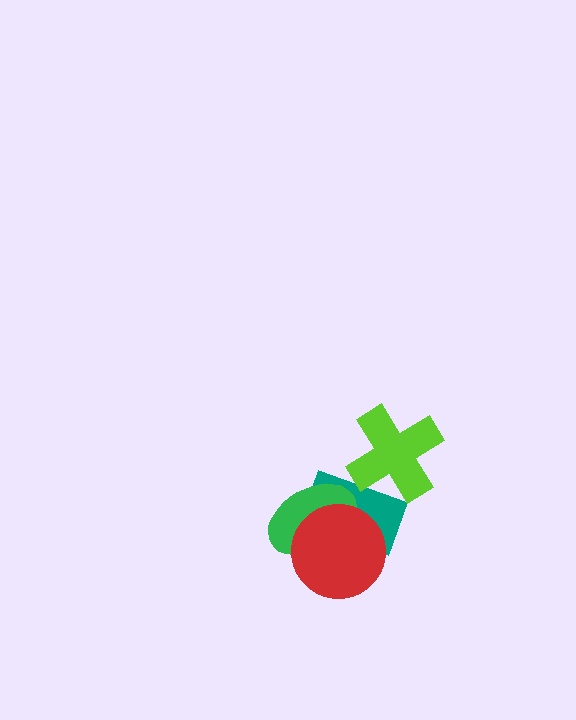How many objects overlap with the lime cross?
1 object overlaps with the lime cross.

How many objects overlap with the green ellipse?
2 objects overlap with the green ellipse.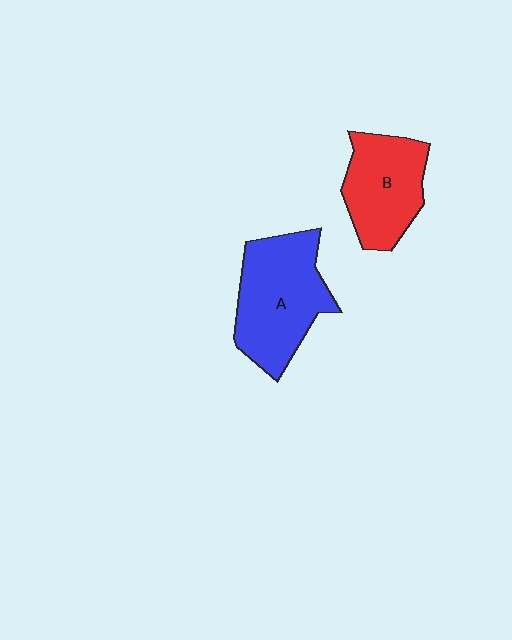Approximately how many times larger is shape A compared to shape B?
Approximately 1.3 times.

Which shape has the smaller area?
Shape B (red).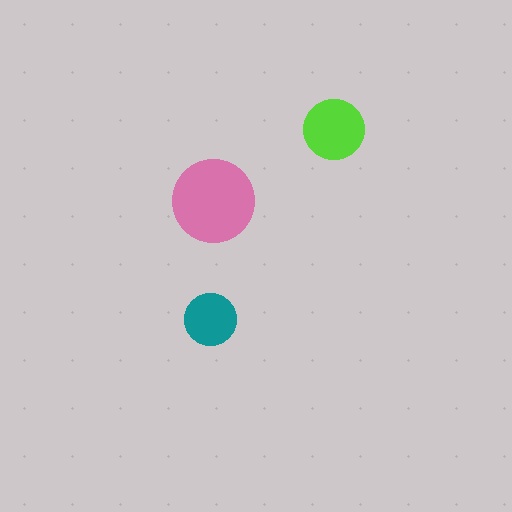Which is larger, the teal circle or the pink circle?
The pink one.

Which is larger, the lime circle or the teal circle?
The lime one.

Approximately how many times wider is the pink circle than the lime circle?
About 1.5 times wider.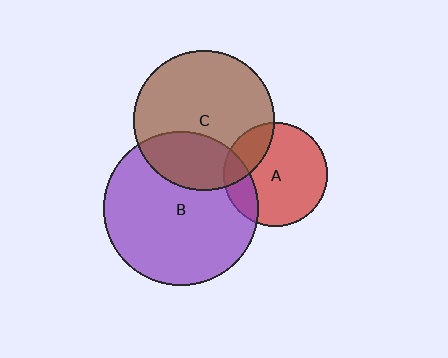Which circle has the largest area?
Circle B (purple).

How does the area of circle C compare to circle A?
Approximately 1.8 times.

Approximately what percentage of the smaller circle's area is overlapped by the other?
Approximately 30%.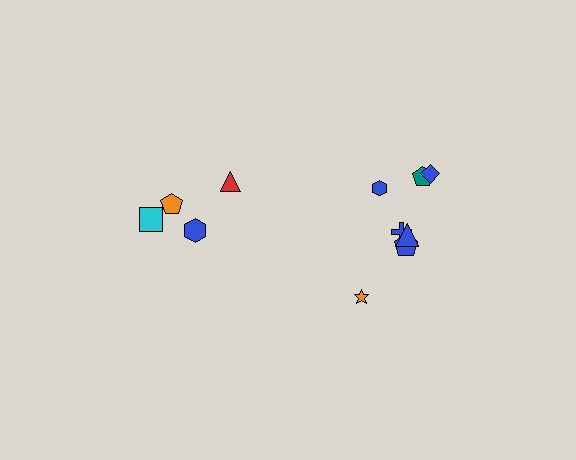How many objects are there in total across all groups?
There are 11 objects.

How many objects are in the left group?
There are 4 objects.